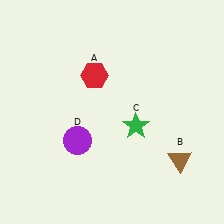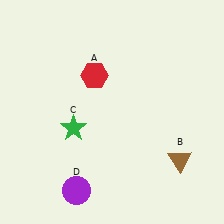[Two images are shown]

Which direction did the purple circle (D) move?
The purple circle (D) moved down.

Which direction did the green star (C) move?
The green star (C) moved left.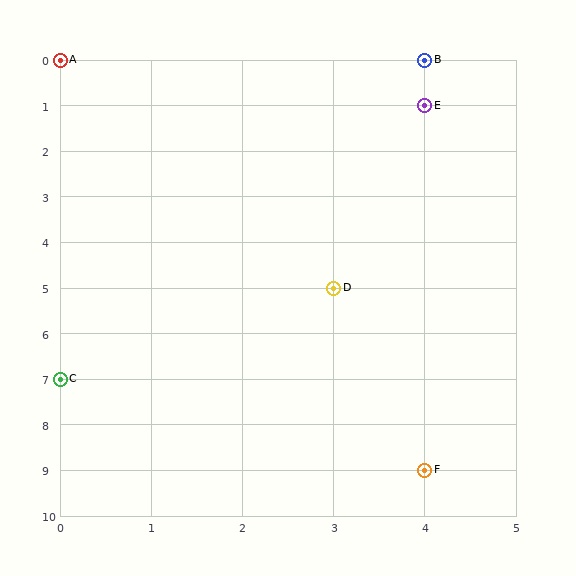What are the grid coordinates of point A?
Point A is at grid coordinates (0, 0).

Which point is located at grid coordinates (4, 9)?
Point F is at (4, 9).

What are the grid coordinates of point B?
Point B is at grid coordinates (4, 0).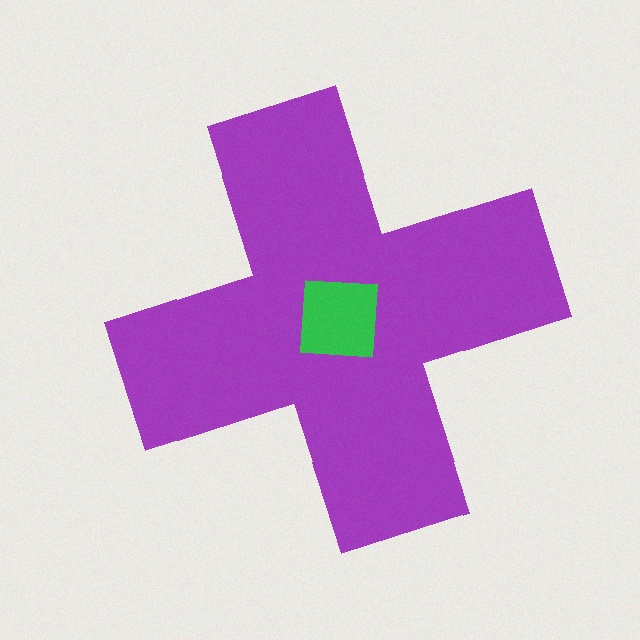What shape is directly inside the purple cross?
The green square.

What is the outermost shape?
The purple cross.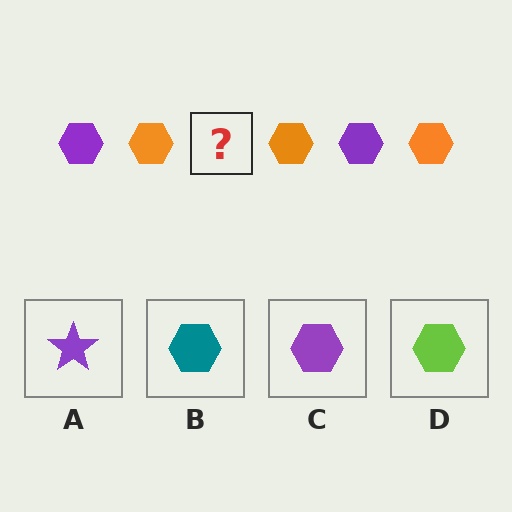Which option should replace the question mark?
Option C.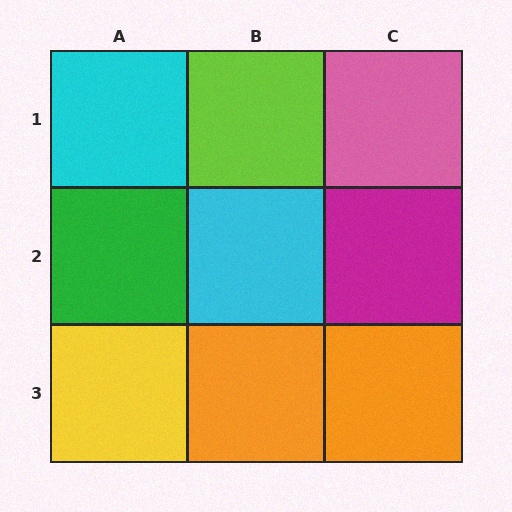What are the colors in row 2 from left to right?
Green, cyan, magenta.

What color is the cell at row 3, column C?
Orange.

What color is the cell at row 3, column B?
Orange.